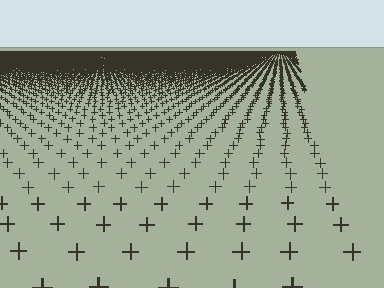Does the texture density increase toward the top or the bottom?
Density increases toward the top.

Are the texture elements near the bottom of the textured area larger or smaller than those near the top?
Larger. Near the bottom, elements are closer to the viewer and appear at a bigger on-screen size.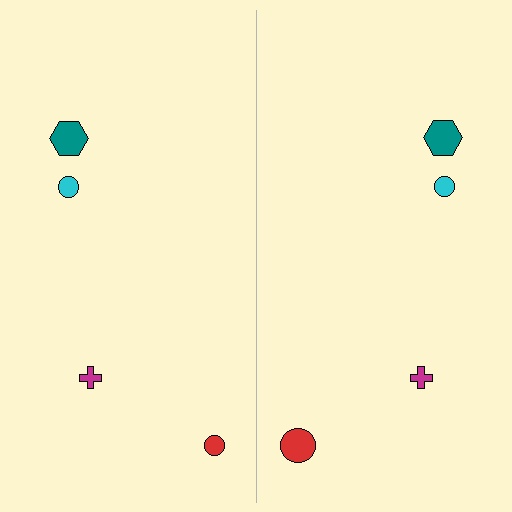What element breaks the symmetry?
The red circle on the right side has a different size than its mirror counterpart.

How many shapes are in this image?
There are 8 shapes in this image.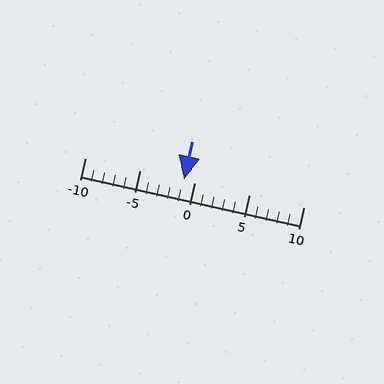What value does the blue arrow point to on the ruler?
The blue arrow points to approximately -1.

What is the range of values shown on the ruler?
The ruler shows values from -10 to 10.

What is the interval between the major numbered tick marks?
The major tick marks are spaced 5 units apart.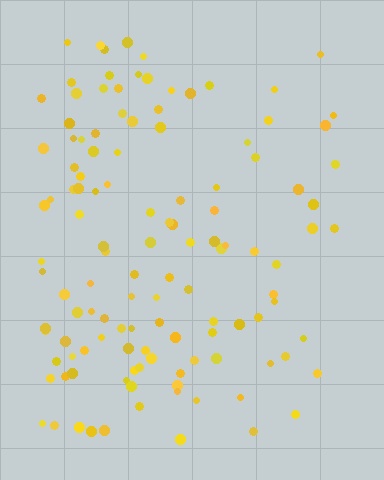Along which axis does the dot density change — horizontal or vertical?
Horizontal.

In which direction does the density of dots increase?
From right to left, with the left side densest.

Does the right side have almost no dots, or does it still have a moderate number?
Still a moderate number, just noticeably fewer than the left.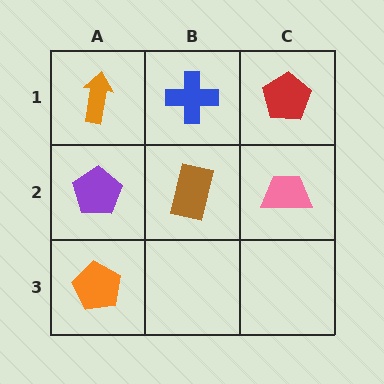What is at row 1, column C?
A red pentagon.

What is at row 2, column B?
A brown rectangle.